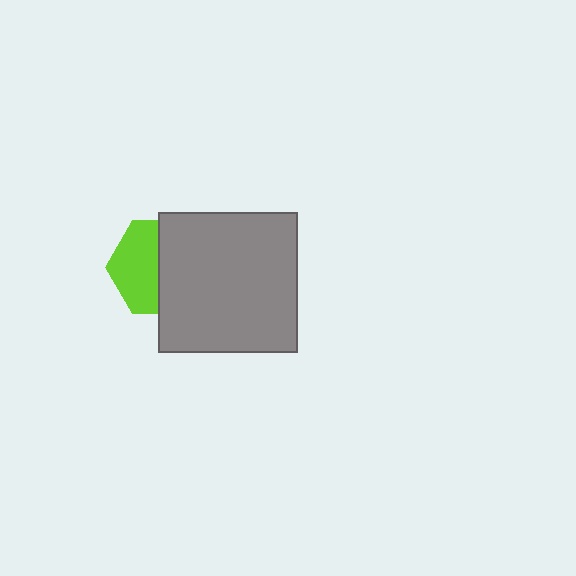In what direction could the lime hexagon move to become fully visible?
The lime hexagon could move left. That would shift it out from behind the gray square entirely.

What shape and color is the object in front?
The object in front is a gray square.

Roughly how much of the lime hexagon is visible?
About half of it is visible (roughly 48%).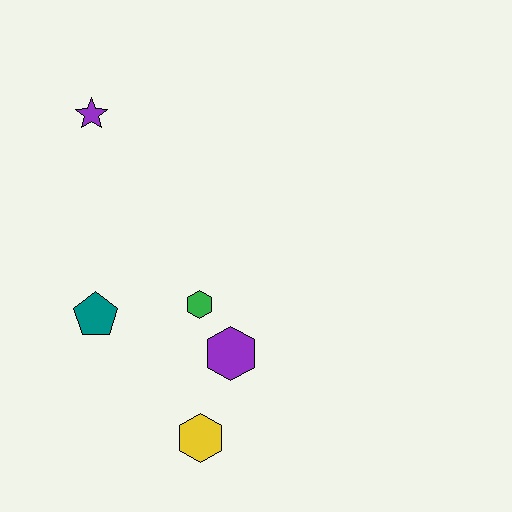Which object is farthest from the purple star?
The yellow hexagon is farthest from the purple star.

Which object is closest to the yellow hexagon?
The purple hexagon is closest to the yellow hexagon.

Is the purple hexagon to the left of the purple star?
No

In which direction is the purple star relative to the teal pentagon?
The purple star is above the teal pentagon.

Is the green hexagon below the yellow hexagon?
No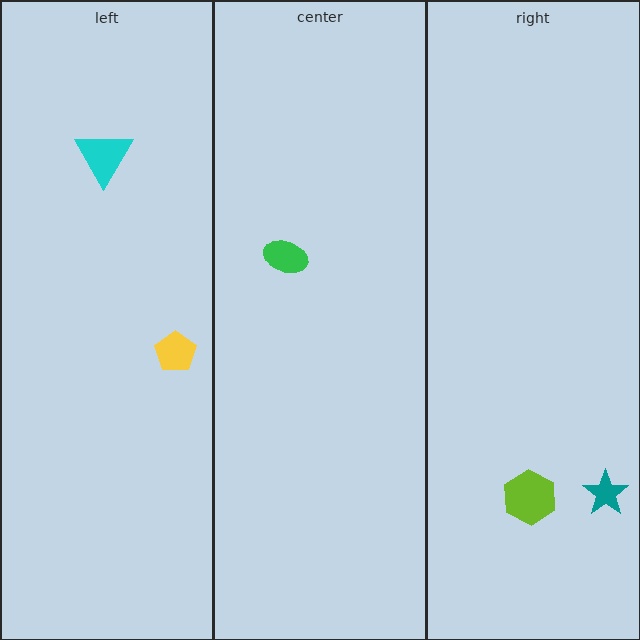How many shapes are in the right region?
2.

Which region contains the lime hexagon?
The right region.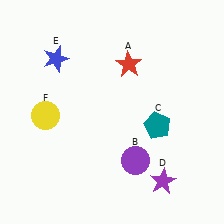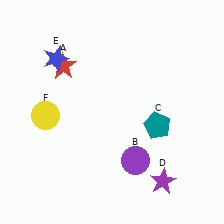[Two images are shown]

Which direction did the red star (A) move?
The red star (A) moved left.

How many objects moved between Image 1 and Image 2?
1 object moved between the two images.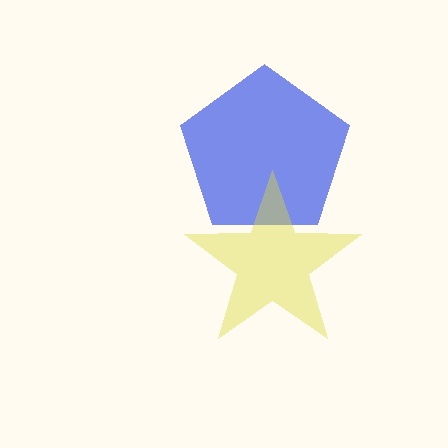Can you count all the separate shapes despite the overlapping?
Yes, there are 2 separate shapes.